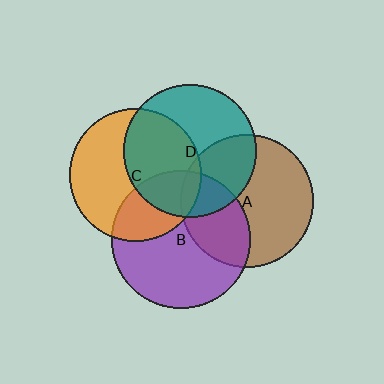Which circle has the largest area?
Circle B (purple).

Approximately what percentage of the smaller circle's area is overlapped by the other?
Approximately 25%.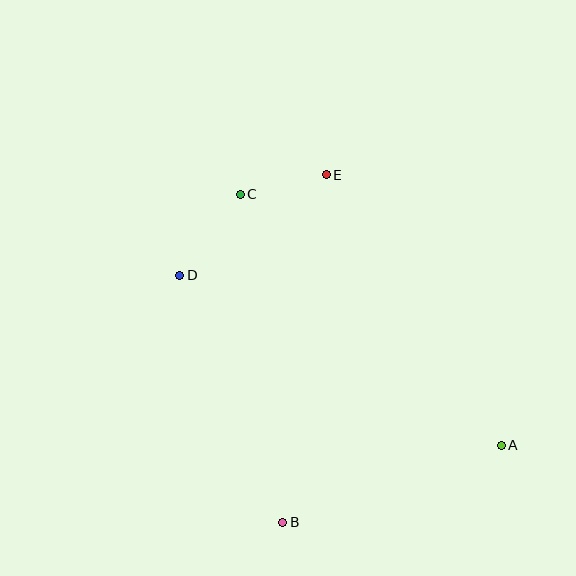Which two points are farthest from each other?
Points A and D are farthest from each other.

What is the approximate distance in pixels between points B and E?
The distance between B and E is approximately 350 pixels.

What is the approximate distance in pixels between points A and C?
The distance between A and C is approximately 362 pixels.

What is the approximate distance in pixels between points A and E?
The distance between A and E is approximately 322 pixels.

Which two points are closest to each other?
Points C and E are closest to each other.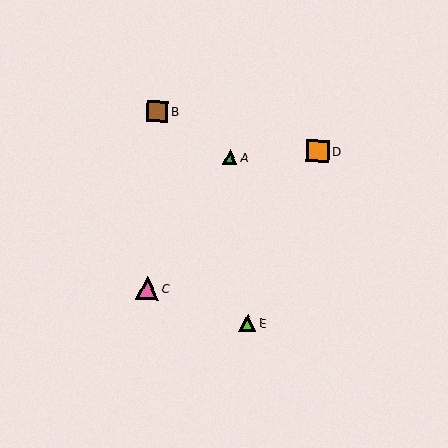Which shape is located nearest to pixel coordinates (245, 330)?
The lime triangle (labeled E) at (248, 323) is nearest to that location.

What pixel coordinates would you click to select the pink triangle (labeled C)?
Click at (147, 288) to select the pink triangle C.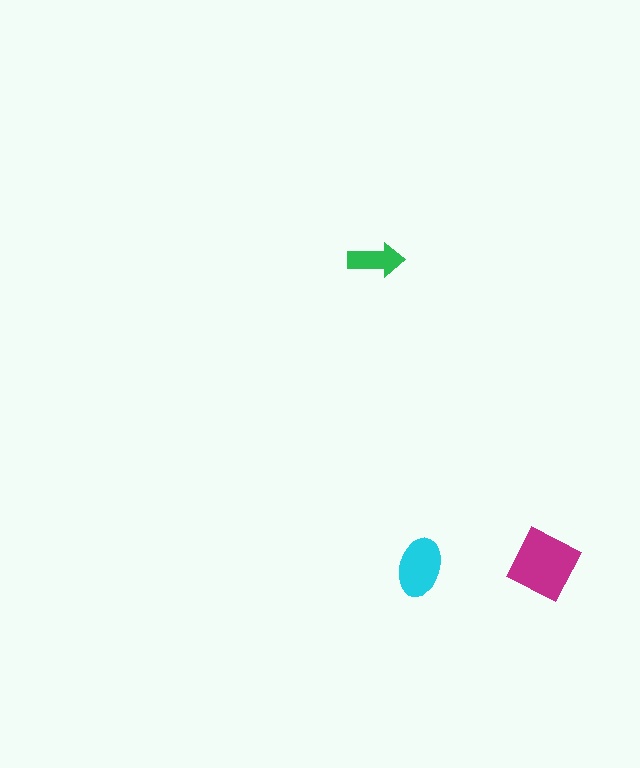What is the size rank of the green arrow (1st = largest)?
3rd.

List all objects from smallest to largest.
The green arrow, the cyan ellipse, the magenta diamond.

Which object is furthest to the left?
The green arrow is leftmost.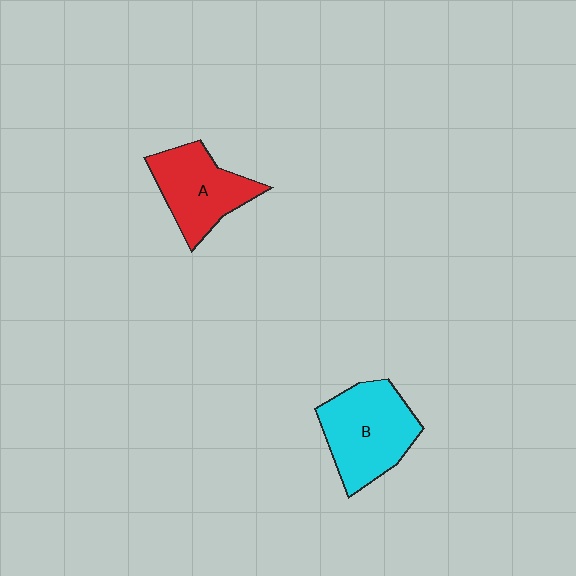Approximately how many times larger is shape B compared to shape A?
Approximately 1.2 times.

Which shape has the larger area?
Shape B (cyan).